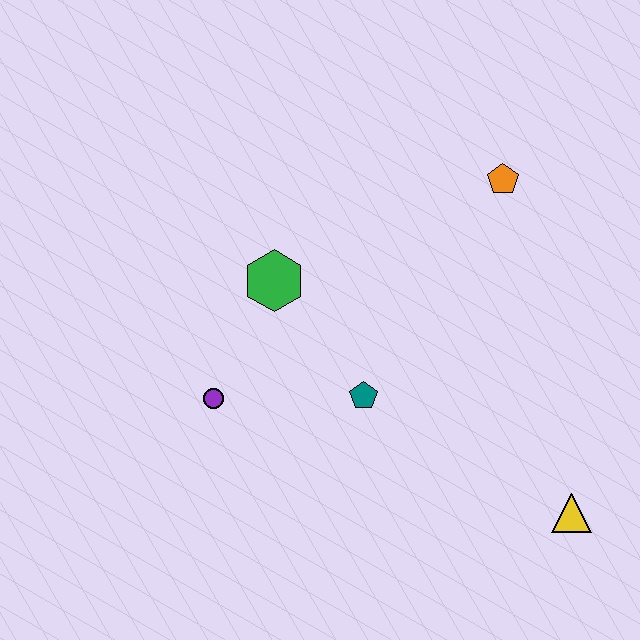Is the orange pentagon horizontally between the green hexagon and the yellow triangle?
Yes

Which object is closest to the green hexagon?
The purple circle is closest to the green hexagon.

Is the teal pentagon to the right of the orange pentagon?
No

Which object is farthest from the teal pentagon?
The orange pentagon is farthest from the teal pentagon.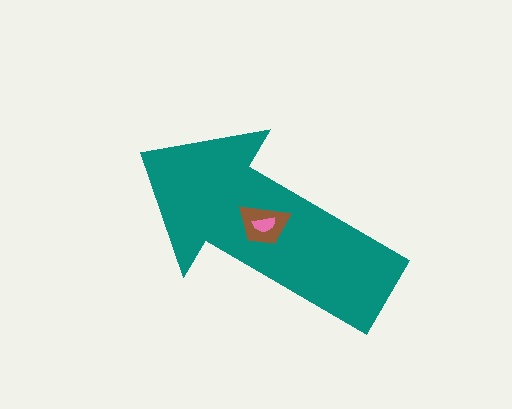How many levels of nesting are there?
3.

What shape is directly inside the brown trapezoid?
The pink semicircle.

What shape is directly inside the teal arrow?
The brown trapezoid.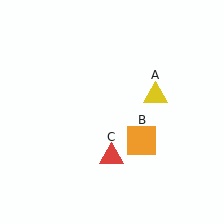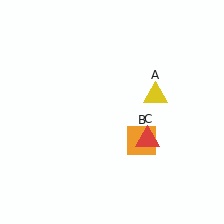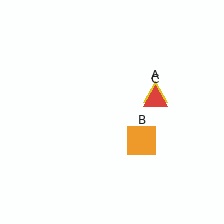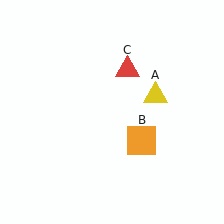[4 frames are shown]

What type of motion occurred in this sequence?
The red triangle (object C) rotated counterclockwise around the center of the scene.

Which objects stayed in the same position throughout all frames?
Yellow triangle (object A) and orange square (object B) remained stationary.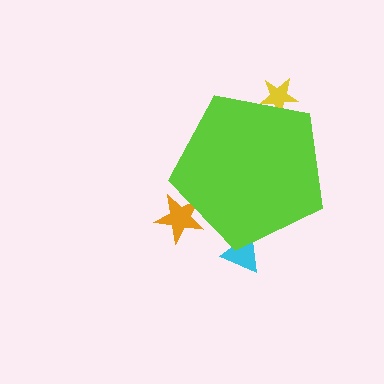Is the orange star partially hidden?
Yes, the orange star is partially hidden behind the lime pentagon.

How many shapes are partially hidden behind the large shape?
3 shapes are partially hidden.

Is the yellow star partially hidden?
Yes, the yellow star is partially hidden behind the lime pentagon.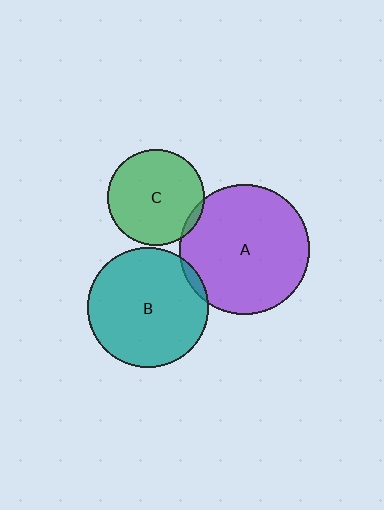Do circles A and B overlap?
Yes.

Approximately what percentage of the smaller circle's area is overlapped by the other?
Approximately 5%.